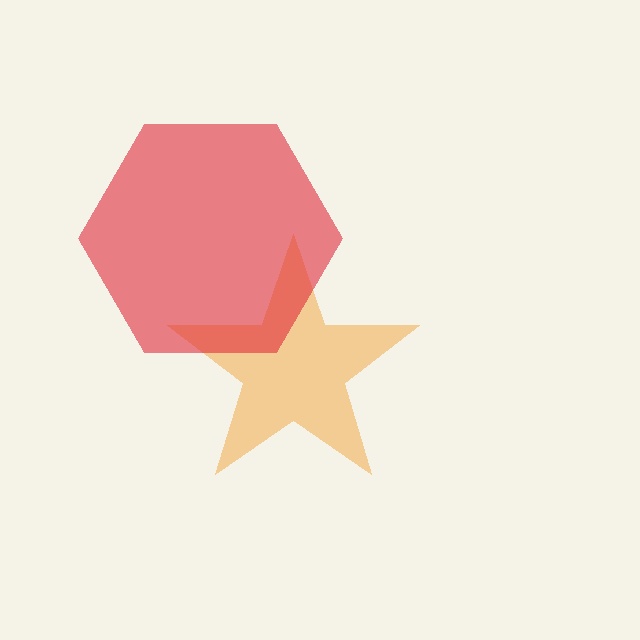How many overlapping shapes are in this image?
There are 2 overlapping shapes in the image.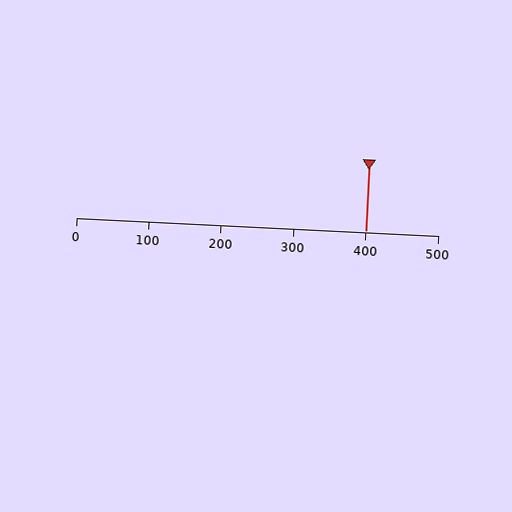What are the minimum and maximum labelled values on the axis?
The axis runs from 0 to 500.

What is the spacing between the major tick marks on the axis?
The major ticks are spaced 100 apart.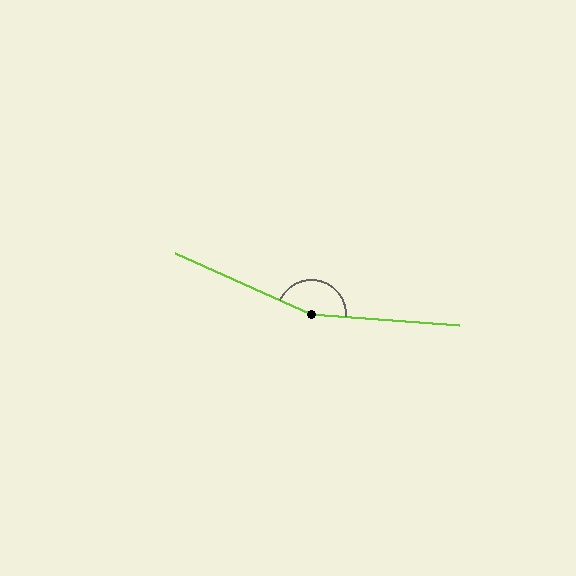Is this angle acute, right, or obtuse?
It is obtuse.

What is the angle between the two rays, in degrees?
Approximately 160 degrees.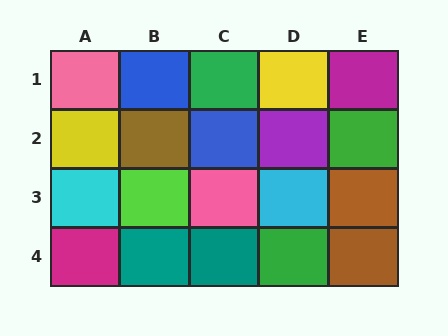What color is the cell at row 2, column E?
Green.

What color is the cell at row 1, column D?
Yellow.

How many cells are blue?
2 cells are blue.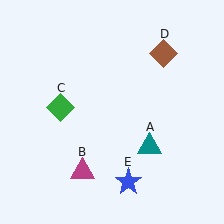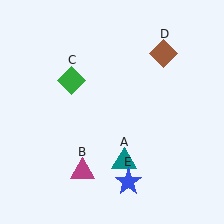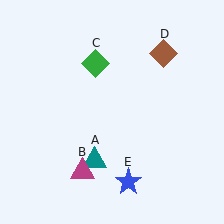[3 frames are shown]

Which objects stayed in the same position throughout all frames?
Magenta triangle (object B) and brown diamond (object D) and blue star (object E) remained stationary.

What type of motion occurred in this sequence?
The teal triangle (object A), green diamond (object C) rotated clockwise around the center of the scene.